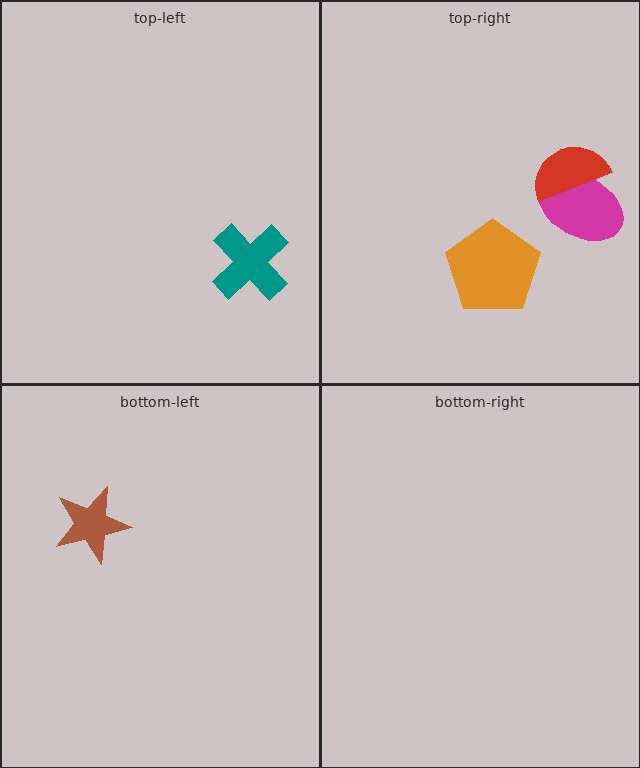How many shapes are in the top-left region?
1.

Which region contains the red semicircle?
The top-right region.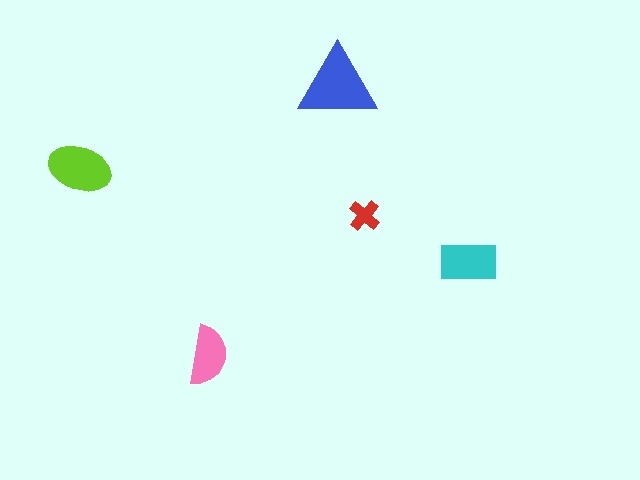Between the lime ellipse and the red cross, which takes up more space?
The lime ellipse.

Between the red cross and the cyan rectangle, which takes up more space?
The cyan rectangle.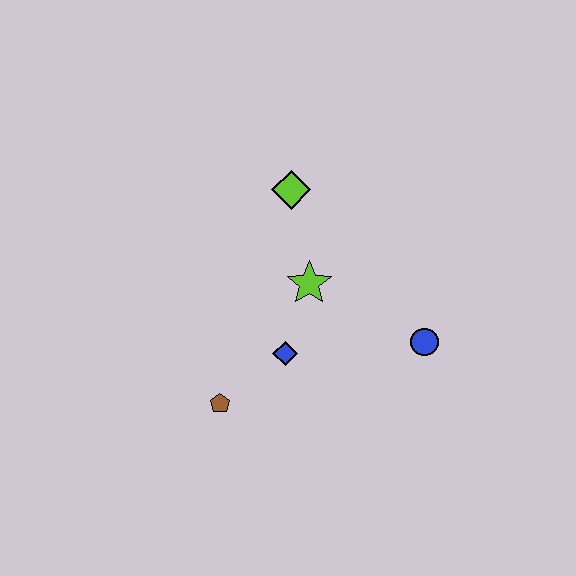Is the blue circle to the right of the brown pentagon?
Yes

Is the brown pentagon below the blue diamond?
Yes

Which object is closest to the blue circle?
The lime star is closest to the blue circle.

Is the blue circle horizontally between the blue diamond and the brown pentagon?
No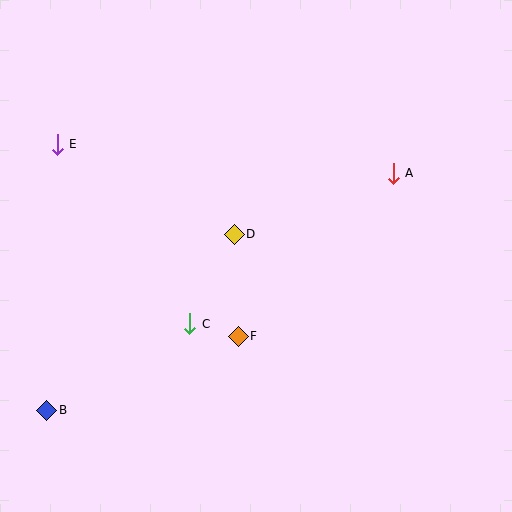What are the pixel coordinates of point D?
Point D is at (234, 234).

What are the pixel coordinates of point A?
Point A is at (393, 173).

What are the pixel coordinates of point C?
Point C is at (190, 324).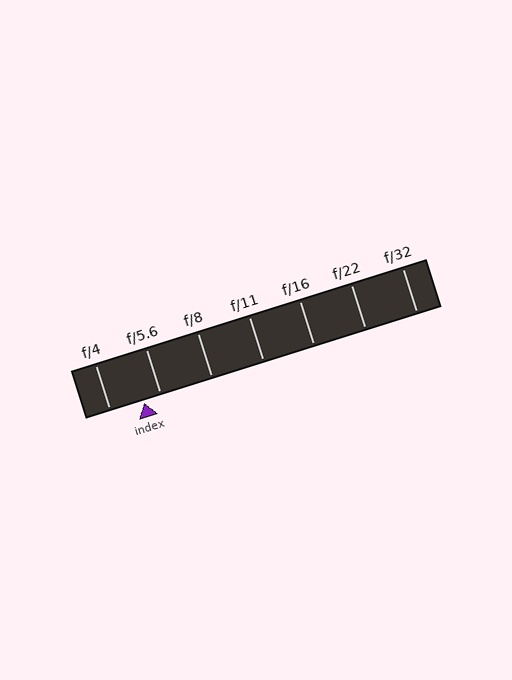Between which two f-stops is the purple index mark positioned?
The index mark is between f/4 and f/5.6.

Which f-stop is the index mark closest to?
The index mark is closest to f/5.6.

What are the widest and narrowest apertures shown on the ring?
The widest aperture shown is f/4 and the narrowest is f/32.